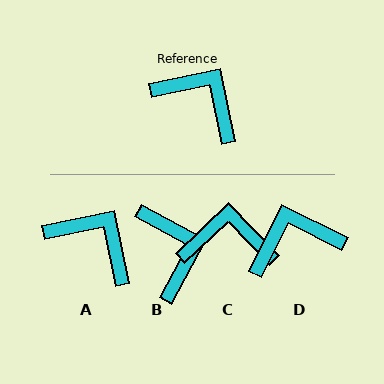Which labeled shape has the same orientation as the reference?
A.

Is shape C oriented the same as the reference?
No, it is off by about 32 degrees.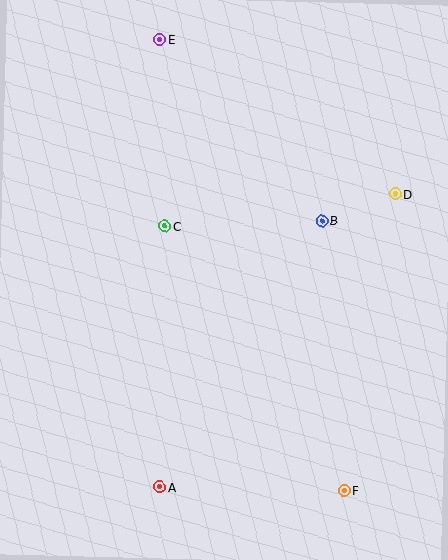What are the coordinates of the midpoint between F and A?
The midpoint between F and A is at (252, 489).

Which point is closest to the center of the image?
Point C at (165, 226) is closest to the center.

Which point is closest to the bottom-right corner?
Point F is closest to the bottom-right corner.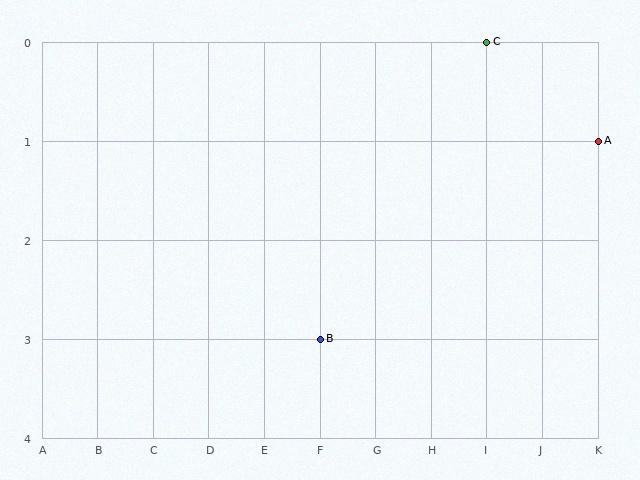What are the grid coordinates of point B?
Point B is at grid coordinates (F, 3).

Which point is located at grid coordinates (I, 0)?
Point C is at (I, 0).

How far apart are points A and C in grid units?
Points A and C are 2 columns and 1 row apart (about 2.2 grid units diagonally).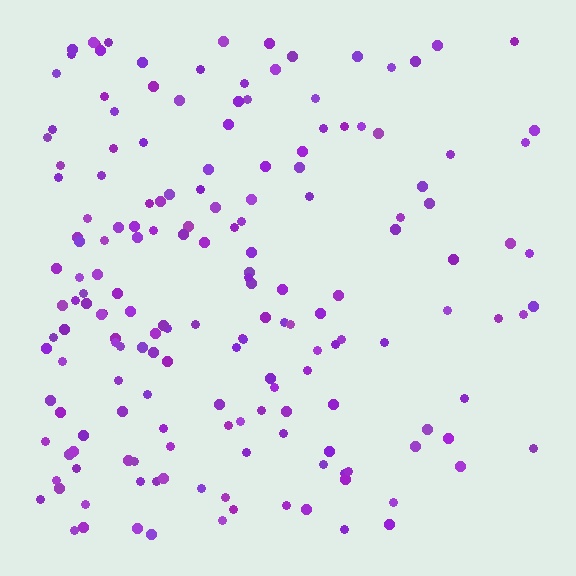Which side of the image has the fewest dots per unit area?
The right.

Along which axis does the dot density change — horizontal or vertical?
Horizontal.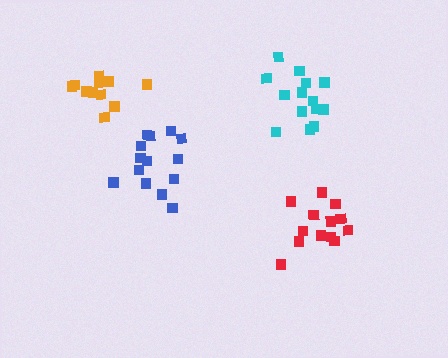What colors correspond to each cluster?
The clusters are colored: orange, blue, red, cyan.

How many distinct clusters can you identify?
There are 4 distinct clusters.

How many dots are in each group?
Group 1: 11 dots, Group 2: 14 dots, Group 3: 13 dots, Group 4: 14 dots (52 total).